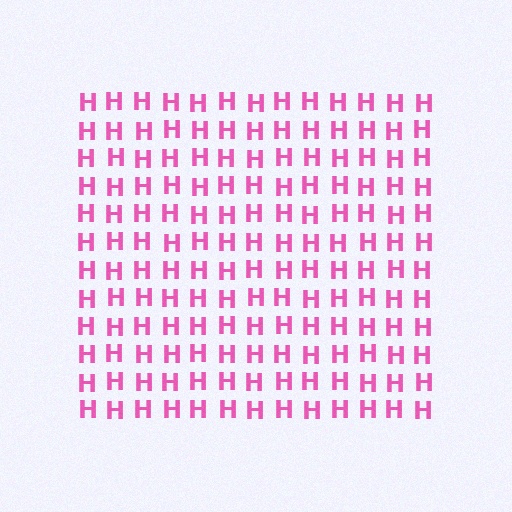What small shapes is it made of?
It is made of small letter H's.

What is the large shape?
The large shape is a square.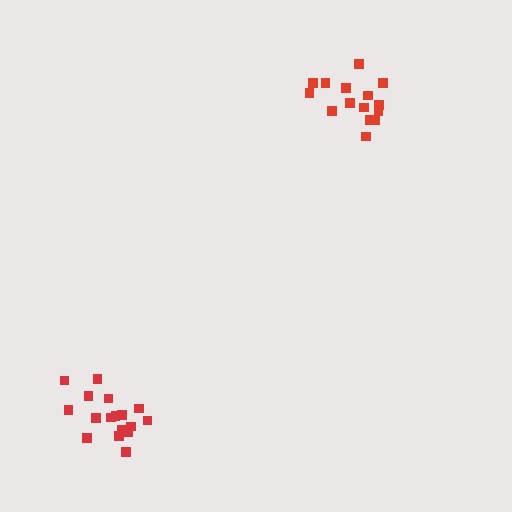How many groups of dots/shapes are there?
There are 2 groups.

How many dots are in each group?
Group 1: 17 dots, Group 2: 15 dots (32 total).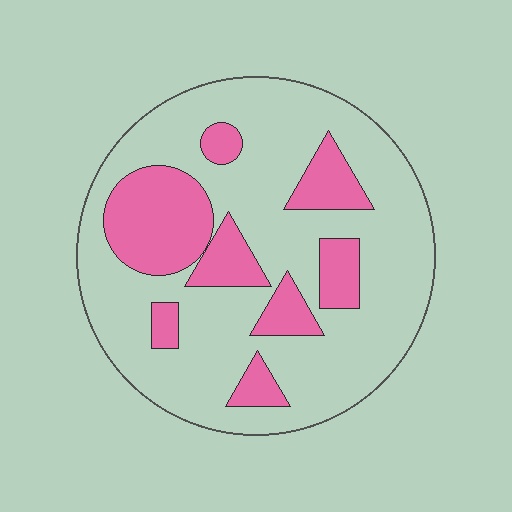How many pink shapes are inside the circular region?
8.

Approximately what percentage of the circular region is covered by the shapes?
Approximately 25%.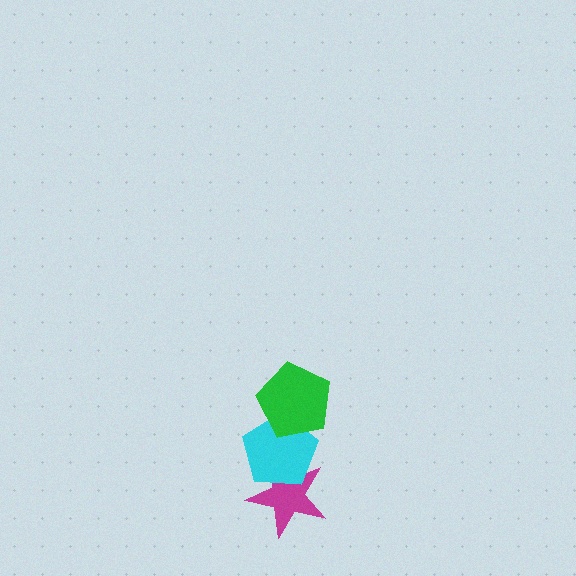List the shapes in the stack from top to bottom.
From top to bottom: the green pentagon, the cyan pentagon, the magenta star.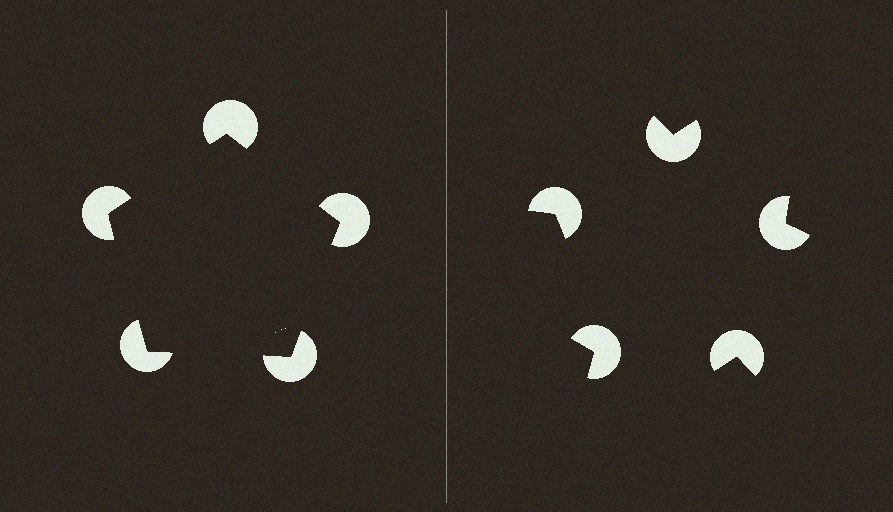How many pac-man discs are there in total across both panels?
10 — 5 on each side.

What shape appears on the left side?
An illusory pentagon.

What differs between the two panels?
The pac-man discs are positioned identically on both sides; only the wedge orientations differ. On the left they align to a pentagon; on the right they are misaligned.